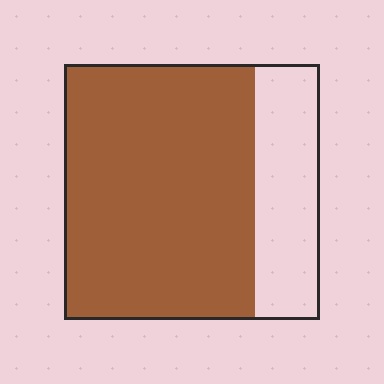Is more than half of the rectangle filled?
Yes.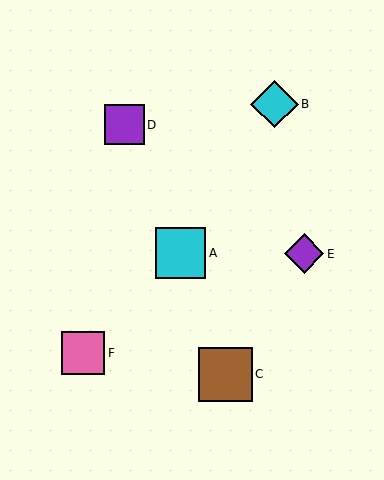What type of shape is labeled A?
Shape A is a cyan square.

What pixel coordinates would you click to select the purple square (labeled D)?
Click at (125, 125) to select the purple square D.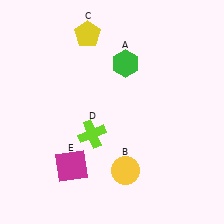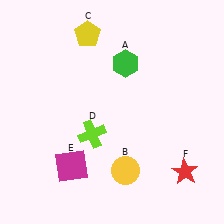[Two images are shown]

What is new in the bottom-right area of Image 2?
A red star (F) was added in the bottom-right area of Image 2.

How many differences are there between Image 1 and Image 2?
There is 1 difference between the two images.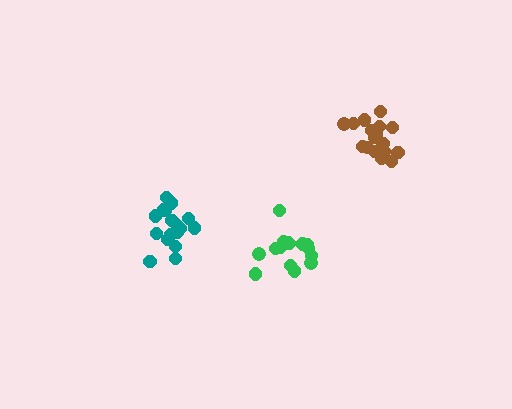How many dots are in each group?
Group 1: 18 dots, Group 2: 18 dots, Group 3: 17 dots (53 total).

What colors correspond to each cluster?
The clusters are colored: teal, brown, green.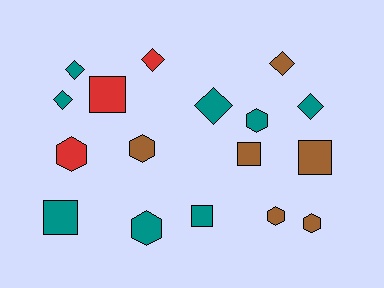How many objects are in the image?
There are 17 objects.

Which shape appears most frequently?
Diamond, with 6 objects.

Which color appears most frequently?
Teal, with 8 objects.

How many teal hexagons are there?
There are 2 teal hexagons.